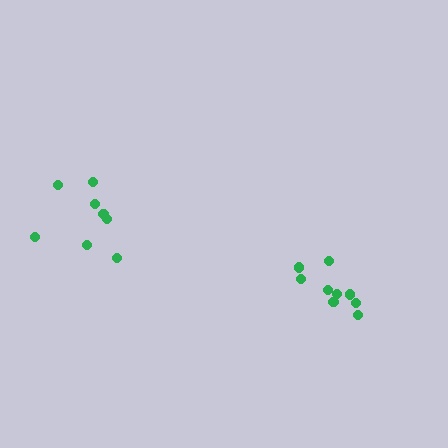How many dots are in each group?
Group 1: 8 dots, Group 2: 9 dots (17 total).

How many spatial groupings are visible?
There are 2 spatial groupings.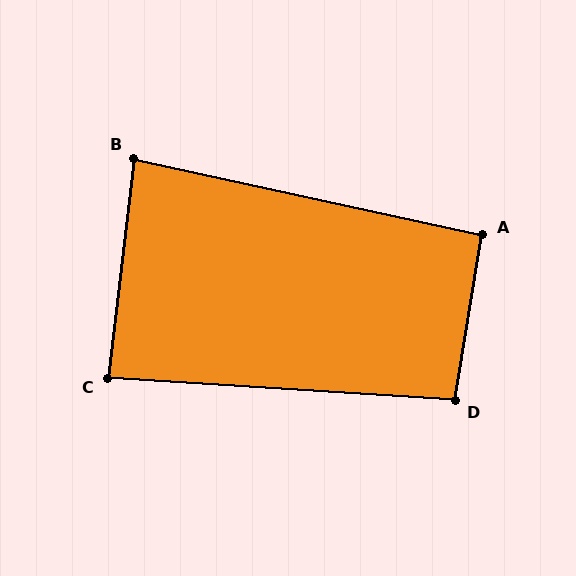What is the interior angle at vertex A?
Approximately 93 degrees (approximately right).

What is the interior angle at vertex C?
Approximately 87 degrees (approximately right).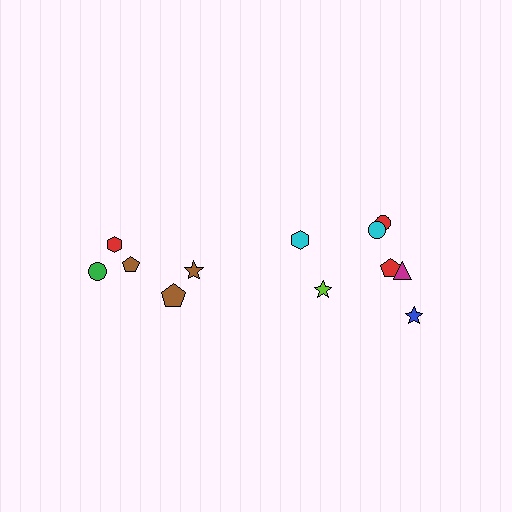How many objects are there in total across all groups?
There are 12 objects.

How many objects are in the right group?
There are 7 objects.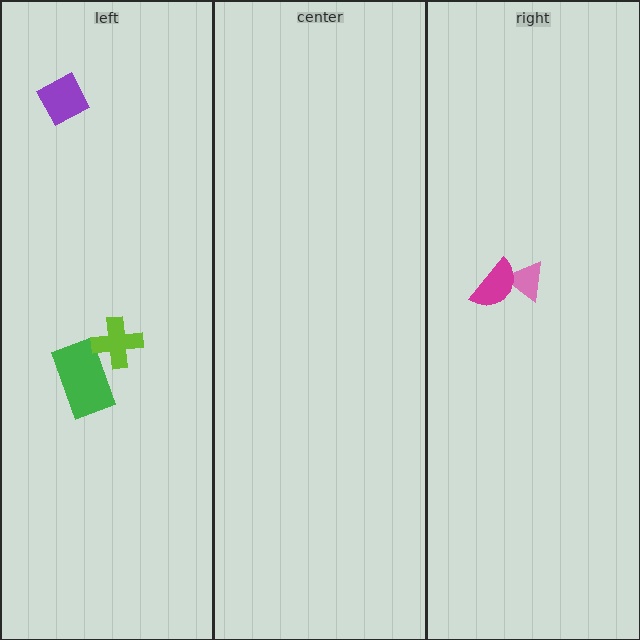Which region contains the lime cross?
The left region.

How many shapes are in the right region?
2.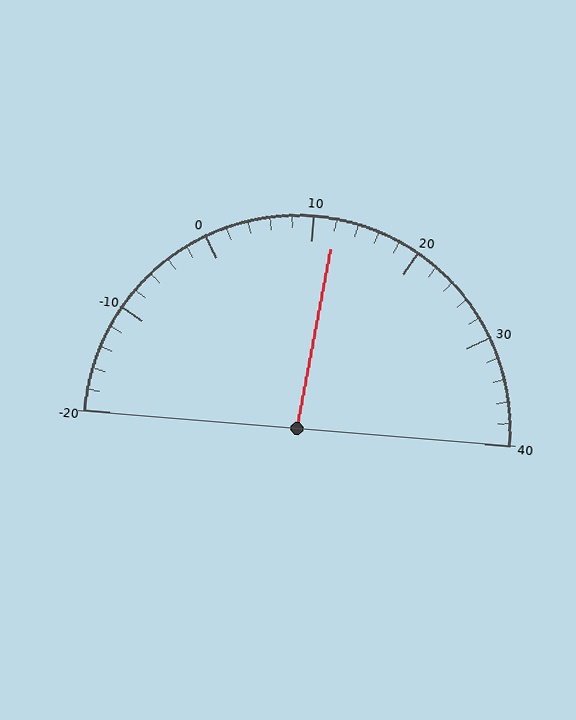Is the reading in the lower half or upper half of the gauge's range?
The reading is in the upper half of the range (-20 to 40).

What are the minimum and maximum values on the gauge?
The gauge ranges from -20 to 40.